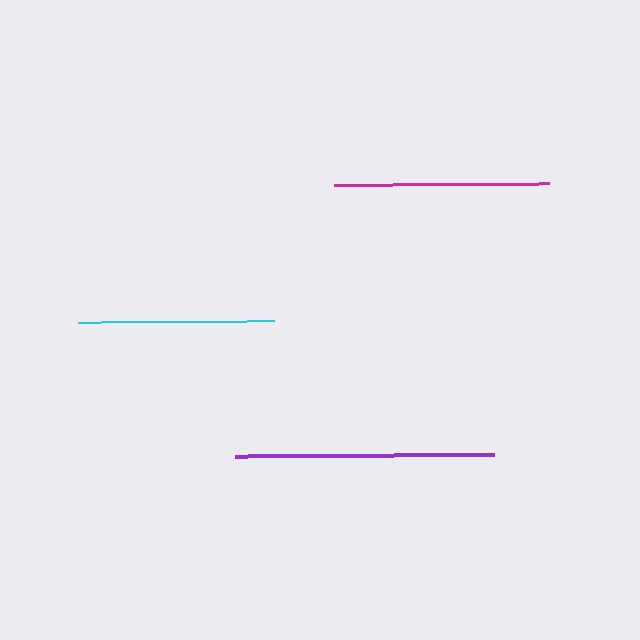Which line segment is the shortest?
The cyan line is the shortest at approximately 195 pixels.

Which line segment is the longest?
The purple line is the longest at approximately 259 pixels.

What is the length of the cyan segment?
The cyan segment is approximately 195 pixels long.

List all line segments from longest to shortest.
From longest to shortest: purple, magenta, cyan.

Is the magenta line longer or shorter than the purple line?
The purple line is longer than the magenta line.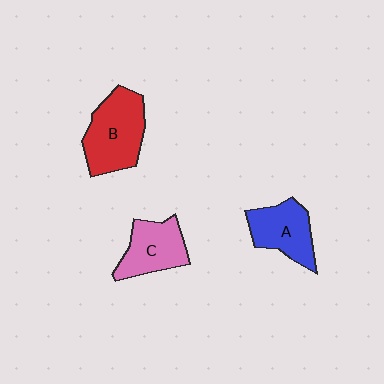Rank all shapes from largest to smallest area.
From largest to smallest: B (red), A (blue), C (pink).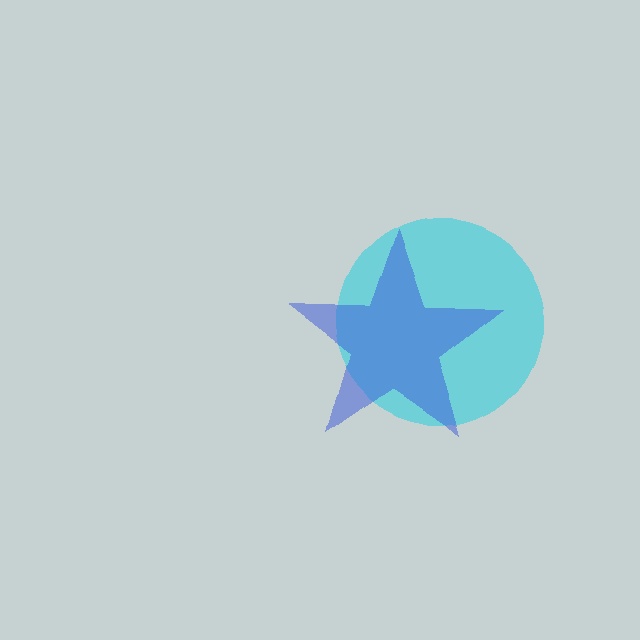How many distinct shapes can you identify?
There are 2 distinct shapes: a cyan circle, a blue star.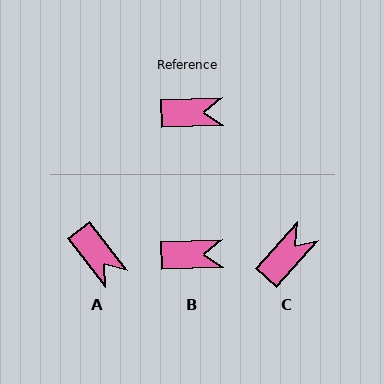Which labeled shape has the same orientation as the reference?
B.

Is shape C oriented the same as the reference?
No, it is off by about 46 degrees.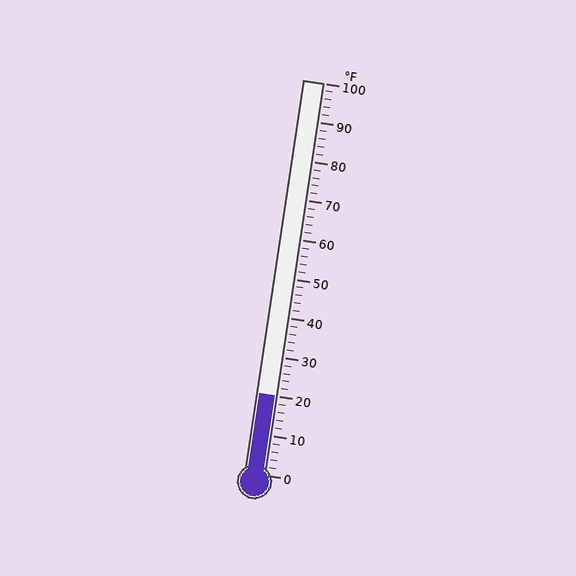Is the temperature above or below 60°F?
The temperature is below 60°F.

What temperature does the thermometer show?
The thermometer shows approximately 20°F.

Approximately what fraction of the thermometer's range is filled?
The thermometer is filled to approximately 20% of its range.